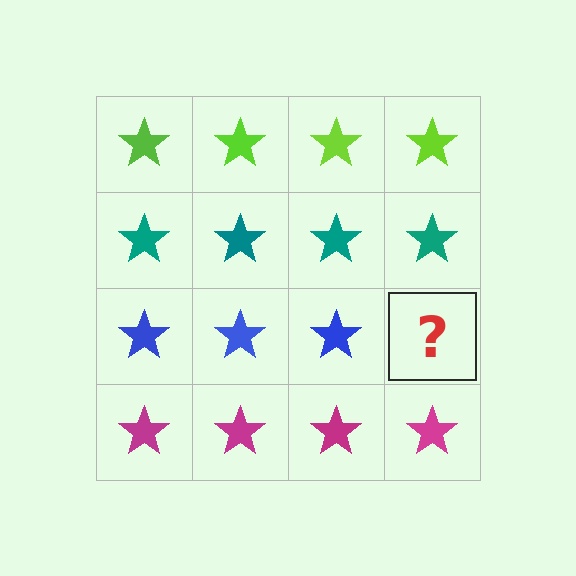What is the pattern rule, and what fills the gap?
The rule is that each row has a consistent color. The gap should be filled with a blue star.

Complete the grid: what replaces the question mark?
The question mark should be replaced with a blue star.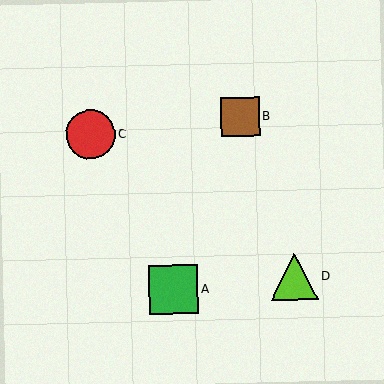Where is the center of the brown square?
The center of the brown square is at (240, 117).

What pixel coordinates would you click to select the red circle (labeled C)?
Click at (90, 134) to select the red circle C.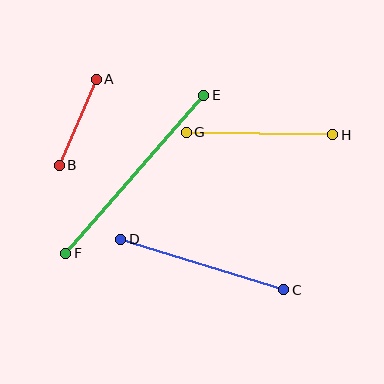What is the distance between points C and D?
The distance is approximately 171 pixels.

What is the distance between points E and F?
The distance is approximately 210 pixels.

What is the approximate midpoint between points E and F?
The midpoint is at approximately (135, 174) pixels.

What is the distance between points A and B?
The distance is approximately 94 pixels.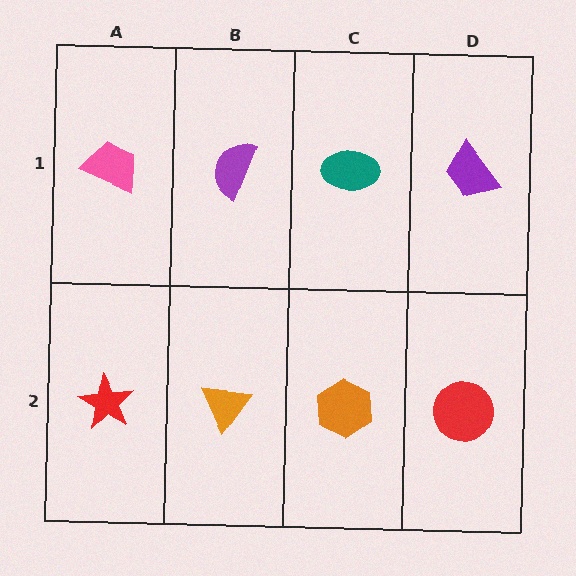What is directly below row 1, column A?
A red star.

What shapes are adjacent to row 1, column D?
A red circle (row 2, column D), a teal ellipse (row 1, column C).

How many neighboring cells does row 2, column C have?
3.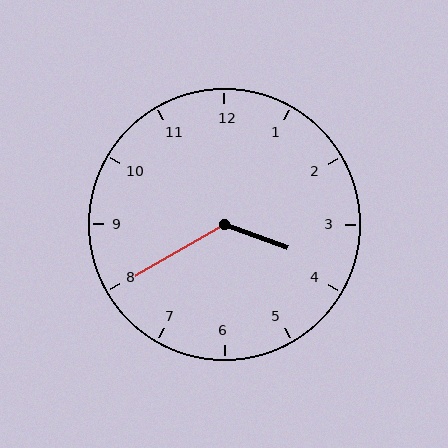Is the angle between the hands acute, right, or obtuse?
It is obtuse.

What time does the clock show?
3:40.